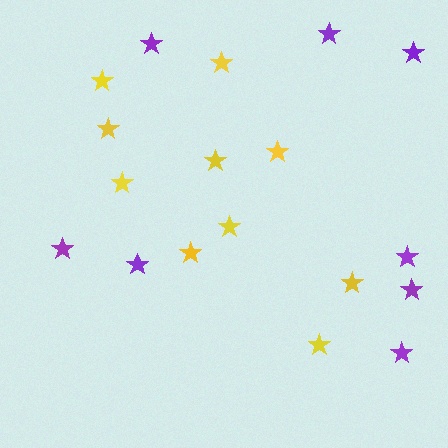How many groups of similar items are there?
There are 2 groups: one group of yellow stars (10) and one group of purple stars (8).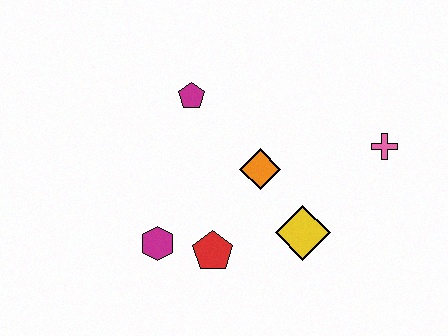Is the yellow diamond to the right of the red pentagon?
Yes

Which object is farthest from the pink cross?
The magenta hexagon is farthest from the pink cross.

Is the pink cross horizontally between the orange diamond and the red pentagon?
No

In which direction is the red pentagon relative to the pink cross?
The red pentagon is to the left of the pink cross.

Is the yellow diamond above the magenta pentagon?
No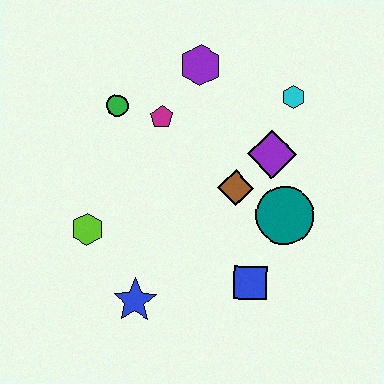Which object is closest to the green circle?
The magenta pentagon is closest to the green circle.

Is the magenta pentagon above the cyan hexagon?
No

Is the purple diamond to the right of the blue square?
Yes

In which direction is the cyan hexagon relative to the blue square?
The cyan hexagon is above the blue square.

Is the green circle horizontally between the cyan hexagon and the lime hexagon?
Yes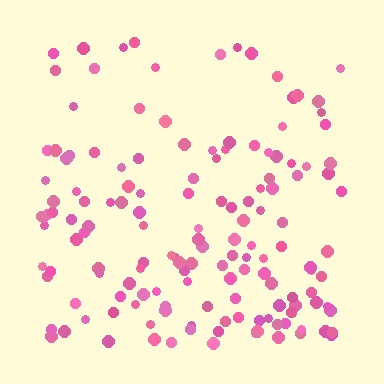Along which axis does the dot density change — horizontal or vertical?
Vertical.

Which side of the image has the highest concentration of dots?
The bottom.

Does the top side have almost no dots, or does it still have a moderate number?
Still a moderate number, just noticeably fewer than the bottom.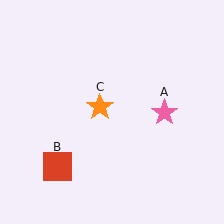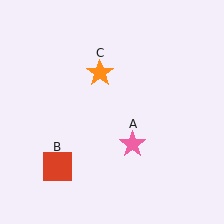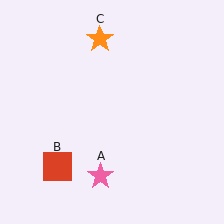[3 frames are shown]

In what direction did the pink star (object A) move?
The pink star (object A) moved down and to the left.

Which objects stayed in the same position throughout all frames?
Red square (object B) remained stationary.